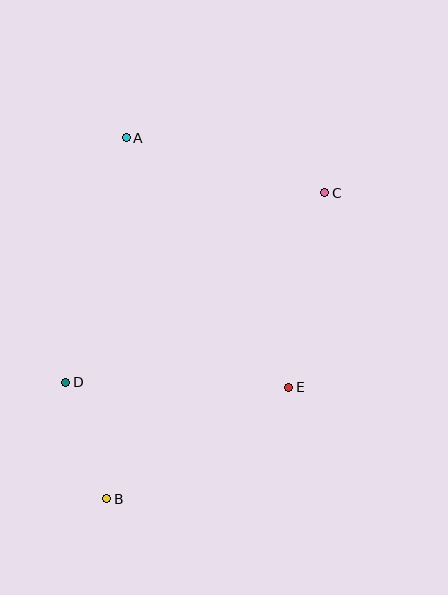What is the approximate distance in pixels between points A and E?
The distance between A and E is approximately 298 pixels.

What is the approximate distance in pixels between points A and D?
The distance between A and D is approximately 252 pixels.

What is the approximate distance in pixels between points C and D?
The distance between C and D is approximately 321 pixels.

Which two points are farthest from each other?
Points B and C are farthest from each other.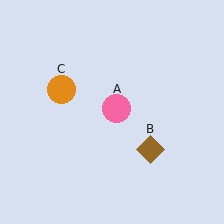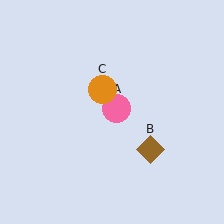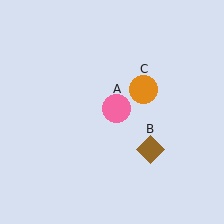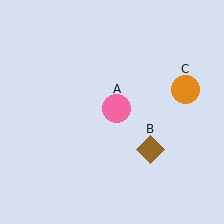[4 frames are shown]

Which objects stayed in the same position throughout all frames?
Pink circle (object A) and brown diamond (object B) remained stationary.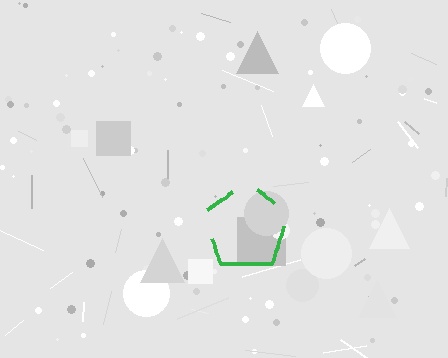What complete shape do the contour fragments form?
The contour fragments form a pentagon.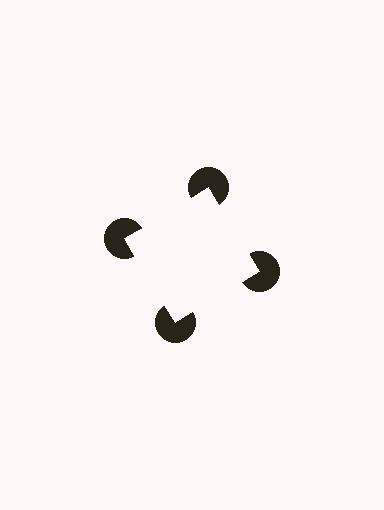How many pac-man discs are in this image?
There are 4 — one at each vertex of the illusory square.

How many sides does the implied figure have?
4 sides.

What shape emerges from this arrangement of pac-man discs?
An illusory square — its edges are inferred from the aligned wedge cuts in the pac-man discs, not physically drawn.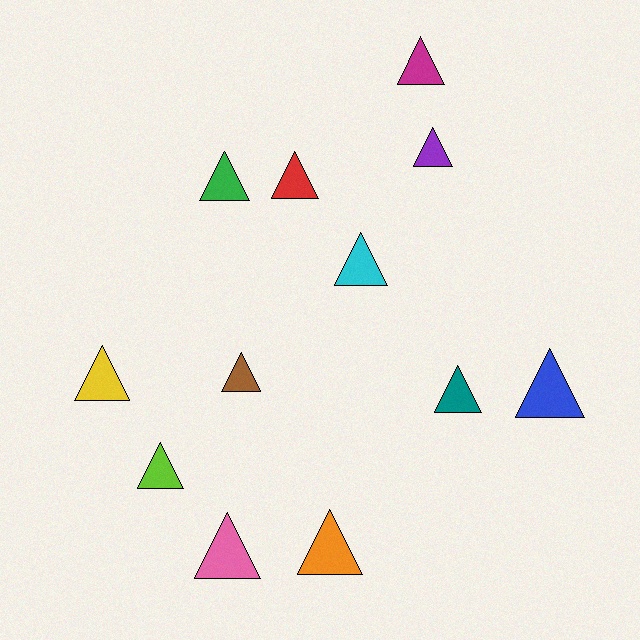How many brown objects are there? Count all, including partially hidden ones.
There is 1 brown object.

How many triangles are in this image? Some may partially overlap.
There are 12 triangles.